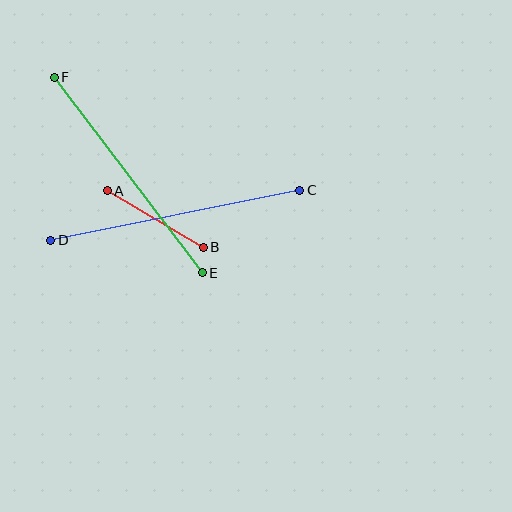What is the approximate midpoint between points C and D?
The midpoint is at approximately (175, 215) pixels.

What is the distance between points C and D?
The distance is approximately 254 pixels.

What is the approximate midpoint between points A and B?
The midpoint is at approximately (155, 219) pixels.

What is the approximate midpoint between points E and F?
The midpoint is at approximately (128, 175) pixels.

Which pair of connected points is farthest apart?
Points C and D are farthest apart.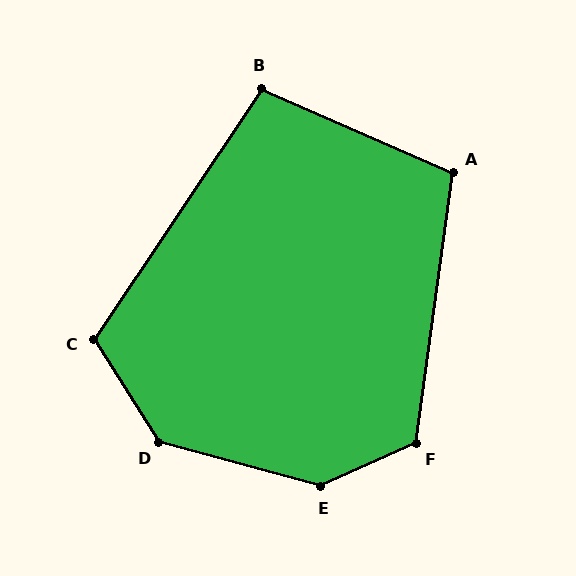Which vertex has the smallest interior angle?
B, at approximately 100 degrees.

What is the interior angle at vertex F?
Approximately 122 degrees (obtuse).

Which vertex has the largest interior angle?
E, at approximately 140 degrees.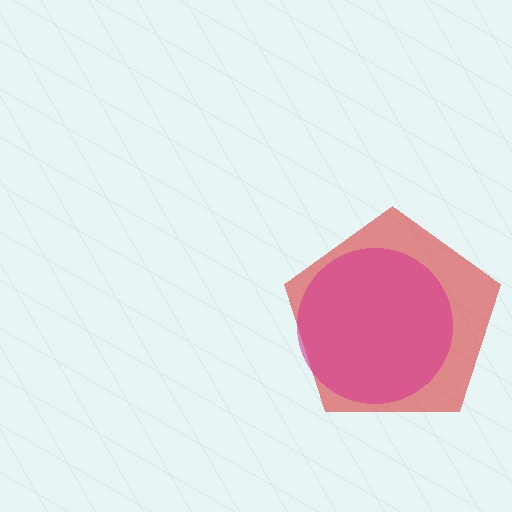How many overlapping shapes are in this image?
There are 2 overlapping shapes in the image.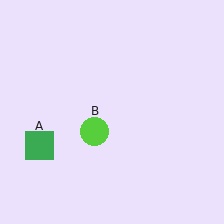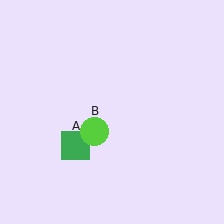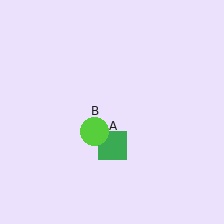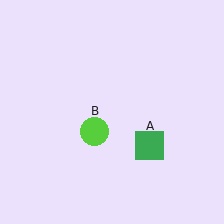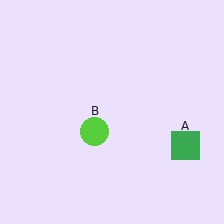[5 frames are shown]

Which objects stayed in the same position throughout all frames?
Lime circle (object B) remained stationary.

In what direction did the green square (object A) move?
The green square (object A) moved right.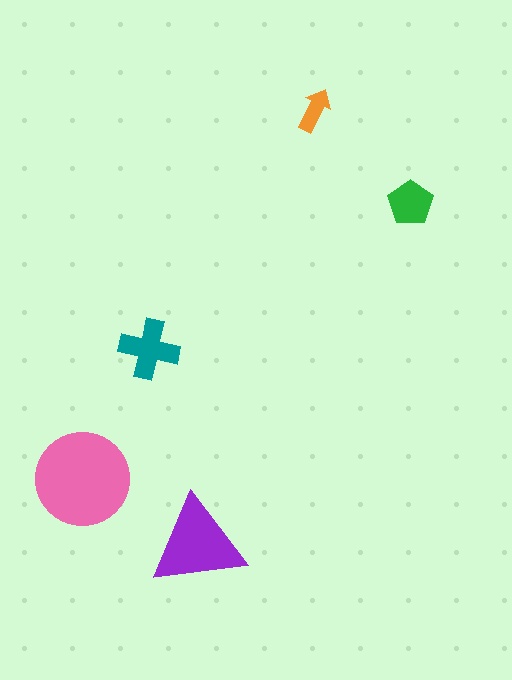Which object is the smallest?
The orange arrow.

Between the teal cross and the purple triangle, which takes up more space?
The purple triangle.